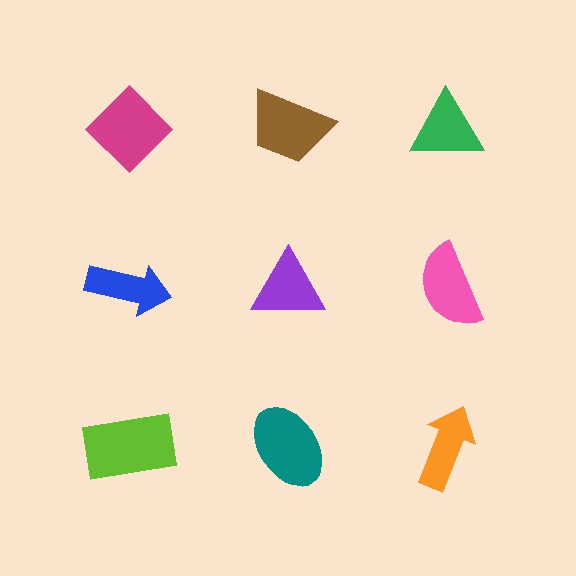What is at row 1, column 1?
A magenta diamond.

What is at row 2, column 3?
A pink semicircle.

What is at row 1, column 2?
A brown trapezoid.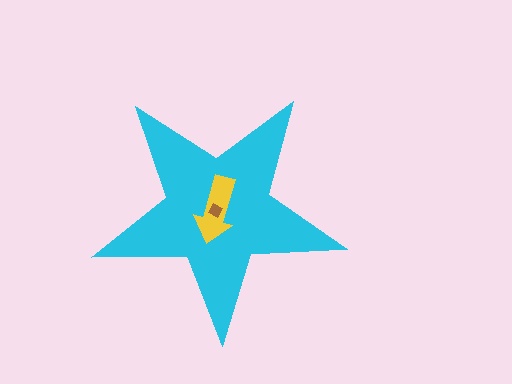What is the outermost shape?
The cyan star.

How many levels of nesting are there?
3.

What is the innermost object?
The brown diamond.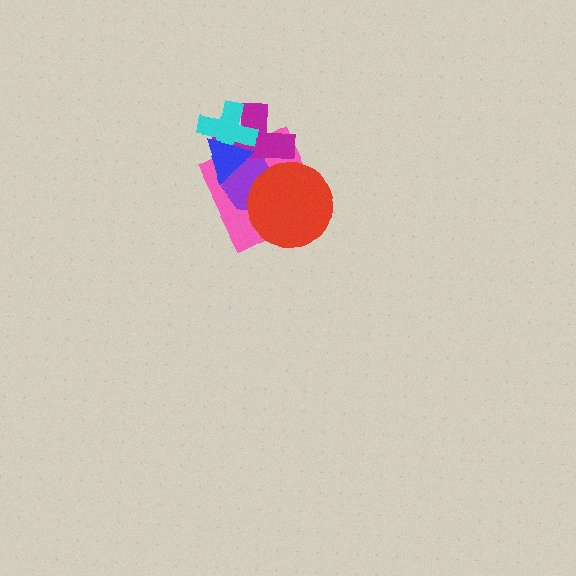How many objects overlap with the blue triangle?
4 objects overlap with the blue triangle.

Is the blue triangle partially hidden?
No, no other shape covers it.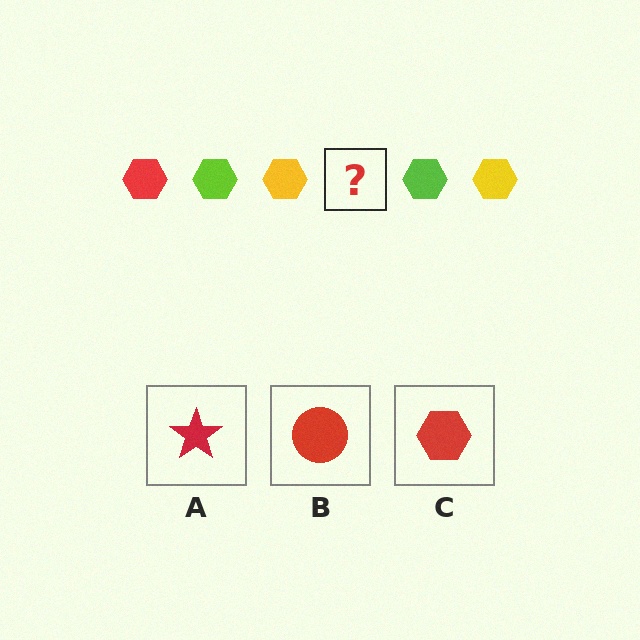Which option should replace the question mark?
Option C.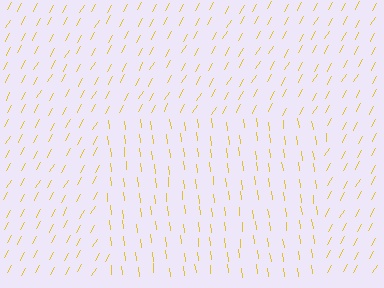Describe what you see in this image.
The image is filled with small yellow line segments. A rectangle region in the image has lines oriented differently from the surrounding lines, creating a visible texture boundary.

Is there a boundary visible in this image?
Yes, there is a texture boundary formed by a change in line orientation.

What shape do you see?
I see a rectangle.